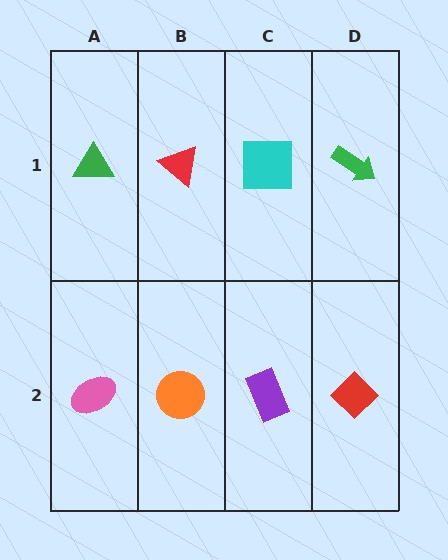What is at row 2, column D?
A red diamond.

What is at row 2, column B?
An orange circle.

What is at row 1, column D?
A green arrow.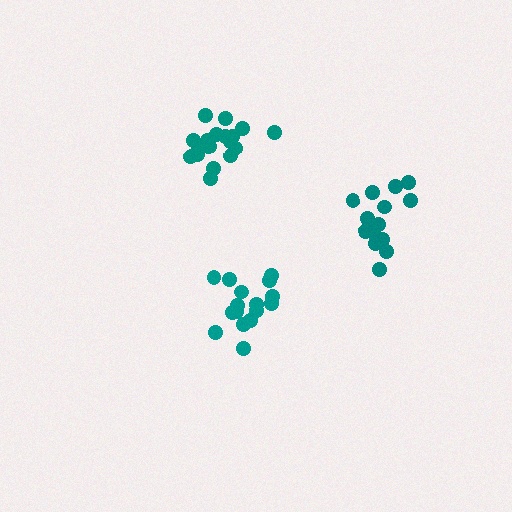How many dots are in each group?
Group 1: 15 dots, Group 2: 19 dots, Group 3: 16 dots (50 total).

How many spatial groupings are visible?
There are 3 spatial groupings.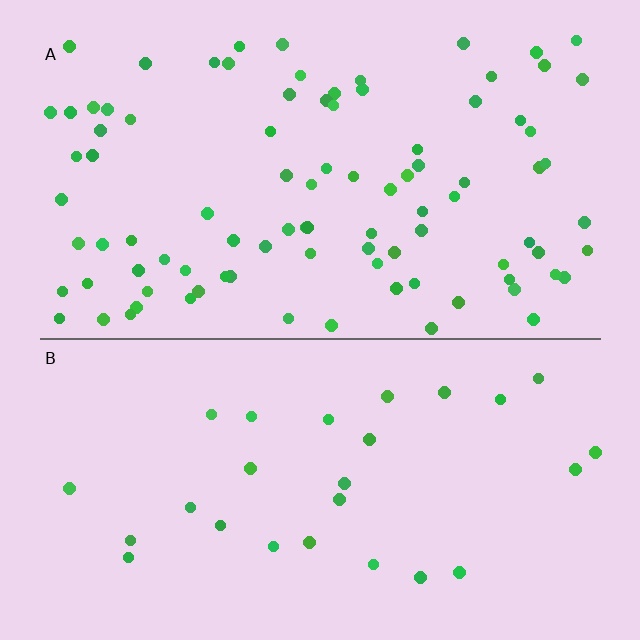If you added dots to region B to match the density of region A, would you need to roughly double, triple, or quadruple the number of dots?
Approximately triple.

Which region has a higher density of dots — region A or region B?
A (the top).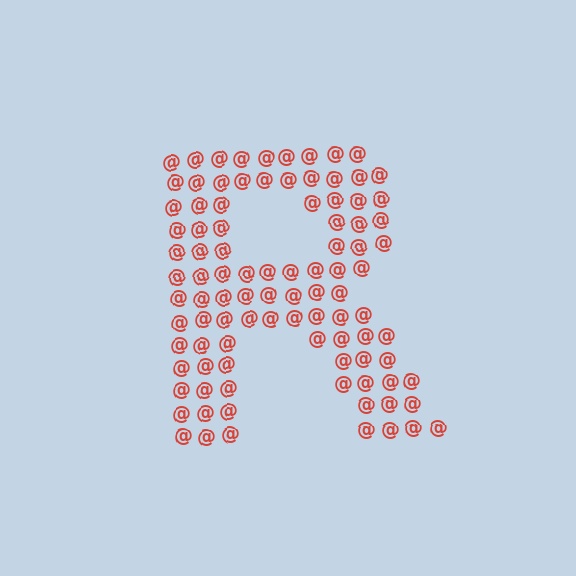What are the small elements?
The small elements are at signs.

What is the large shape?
The large shape is the letter R.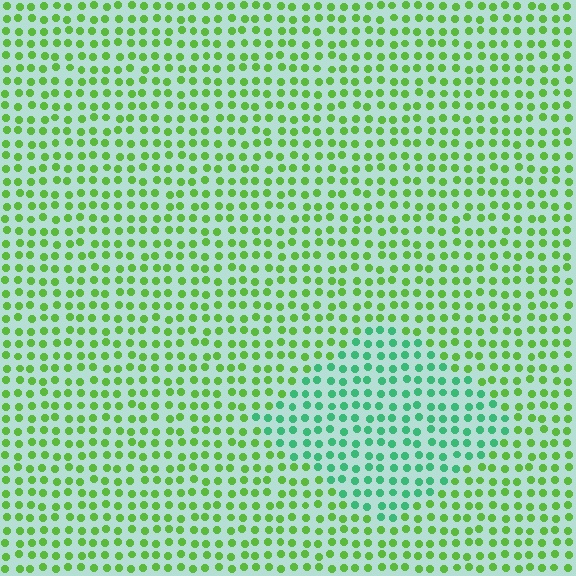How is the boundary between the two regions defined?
The boundary is defined purely by a slight shift in hue (about 44 degrees). Spacing, size, and orientation are identical on both sides.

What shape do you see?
I see a diamond.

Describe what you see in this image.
The image is filled with small lime elements in a uniform arrangement. A diamond-shaped region is visible where the elements are tinted to a slightly different hue, forming a subtle color boundary.